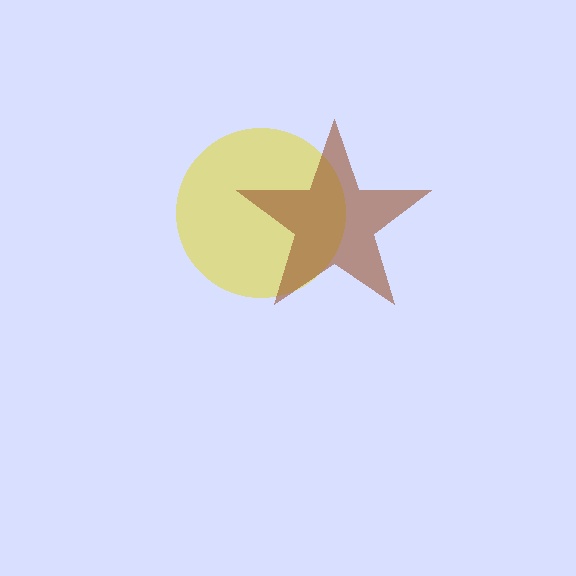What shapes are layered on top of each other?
The layered shapes are: a yellow circle, a brown star.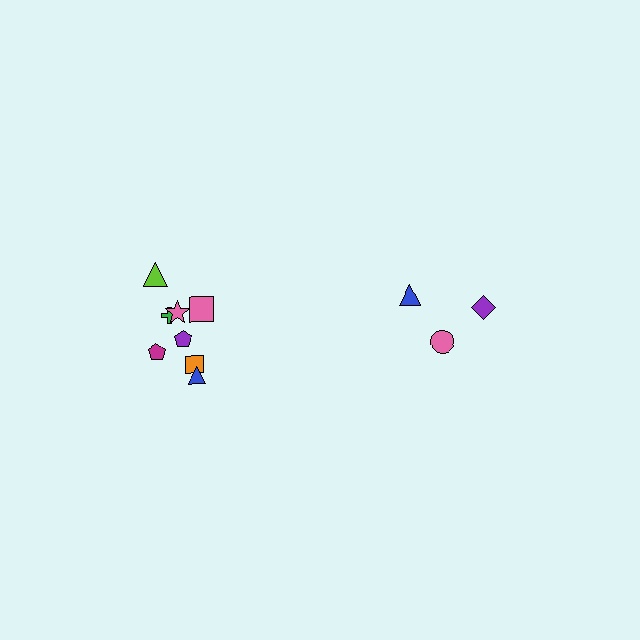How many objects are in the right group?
There are 4 objects.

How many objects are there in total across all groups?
There are 12 objects.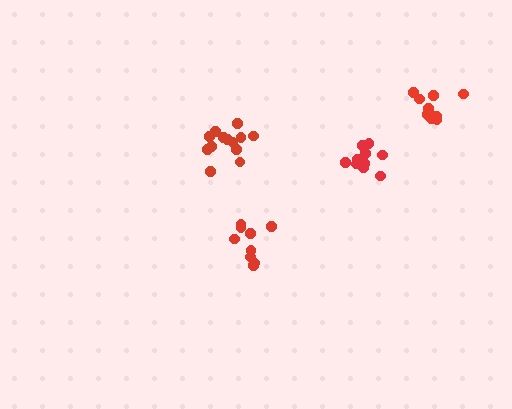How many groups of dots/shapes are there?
There are 4 groups.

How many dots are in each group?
Group 1: 11 dots, Group 2: 9 dots, Group 3: 10 dots, Group 4: 13 dots (43 total).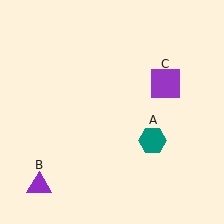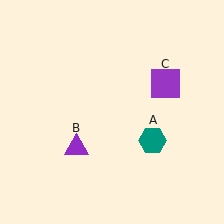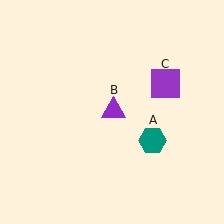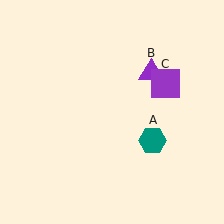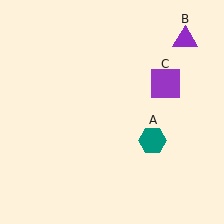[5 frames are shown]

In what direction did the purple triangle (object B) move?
The purple triangle (object B) moved up and to the right.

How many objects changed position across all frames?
1 object changed position: purple triangle (object B).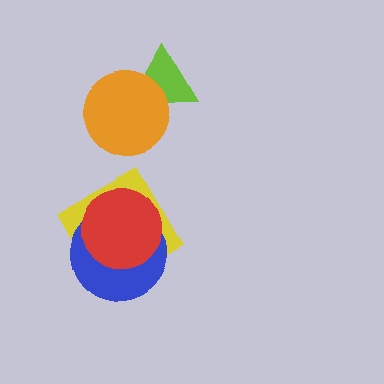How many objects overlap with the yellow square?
2 objects overlap with the yellow square.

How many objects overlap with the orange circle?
1 object overlaps with the orange circle.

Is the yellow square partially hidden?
Yes, it is partially covered by another shape.